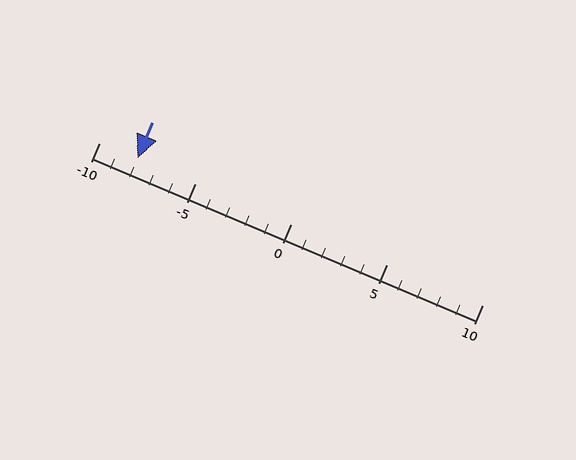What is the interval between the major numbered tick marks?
The major tick marks are spaced 5 units apart.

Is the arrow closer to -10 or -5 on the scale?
The arrow is closer to -10.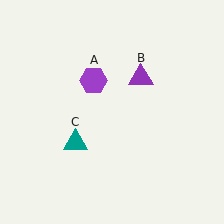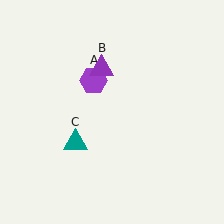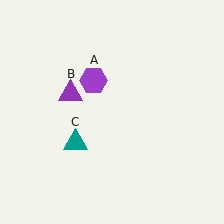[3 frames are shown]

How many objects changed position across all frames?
1 object changed position: purple triangle (object B).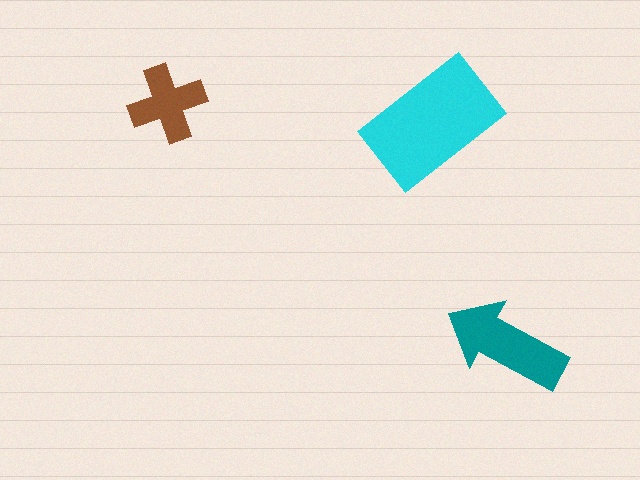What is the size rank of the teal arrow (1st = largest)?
2nd.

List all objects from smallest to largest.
The brown cross, the teal arrow, the cyan rectangle.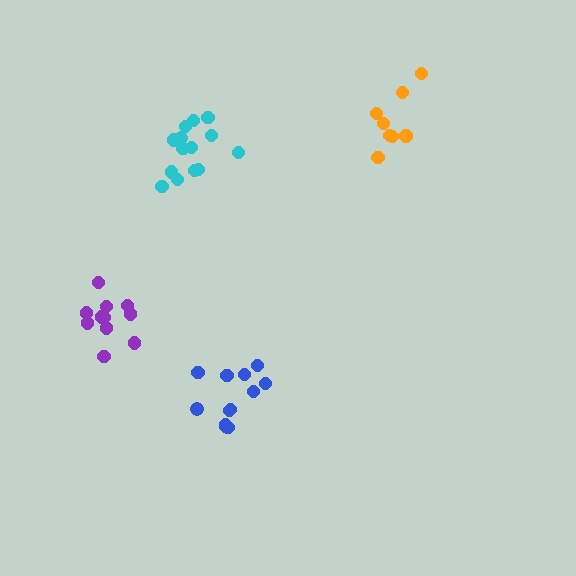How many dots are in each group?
Group 1: 12 dots, Group 2: 12 dots, Group 3: 14 dots, Group 4: 9 dots (47 total).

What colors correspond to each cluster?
The clusters are colored: blue, purple, cyan, orange.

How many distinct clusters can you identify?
There are 4 distinct clusters.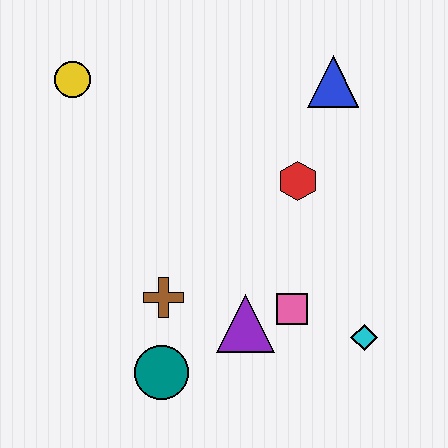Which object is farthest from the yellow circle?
The cyan diamond is farthest from the yellow circle.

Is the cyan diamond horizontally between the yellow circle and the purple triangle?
No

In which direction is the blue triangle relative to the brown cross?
The blue triangle is above the brown cross.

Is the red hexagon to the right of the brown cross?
Yes